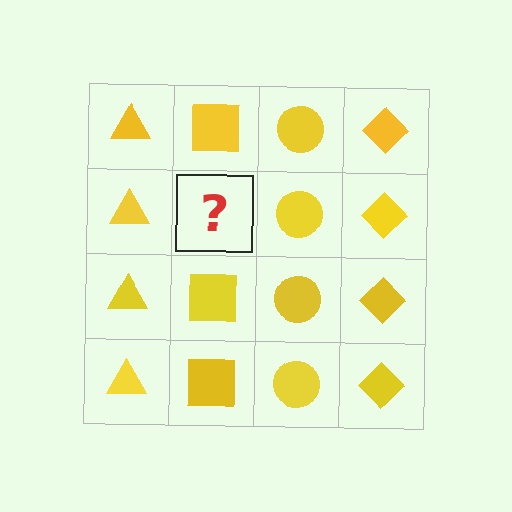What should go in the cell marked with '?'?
The missing cell should contain a yellow square.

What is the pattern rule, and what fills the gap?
The rule is that each column has a consistent shape. The gap should be filled with a yellow square.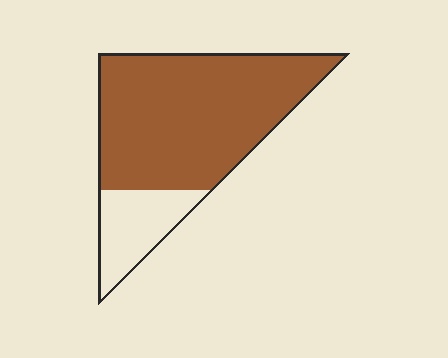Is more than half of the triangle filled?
Yes.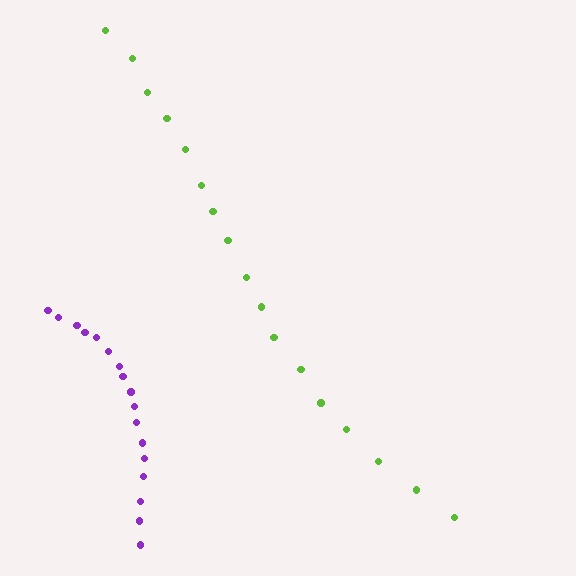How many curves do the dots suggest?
There are 2 distinct paths.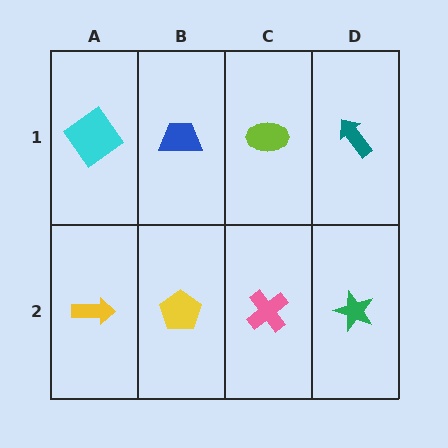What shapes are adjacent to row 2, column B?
A blue trapezoid (row 1, column B), a yellow arrow (row 2, column A), a pink cross (row 2, column C).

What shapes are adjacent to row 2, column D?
A teal arrow (row 1, column D), a pink cross (row 2, column C).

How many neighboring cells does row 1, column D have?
2.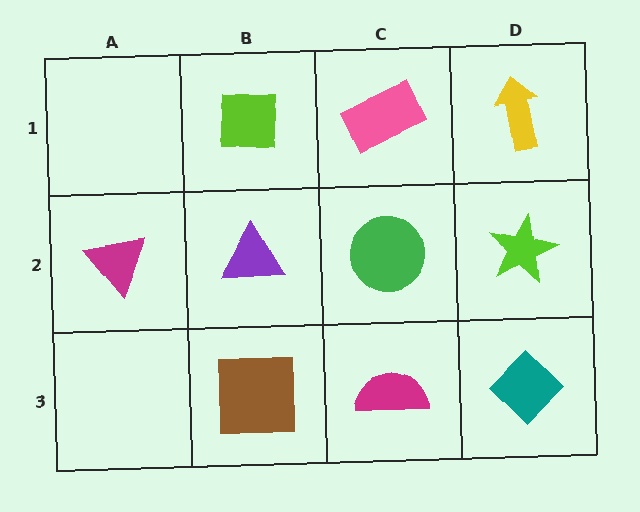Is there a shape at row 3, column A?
No, that cell is empty.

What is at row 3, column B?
A brown square.